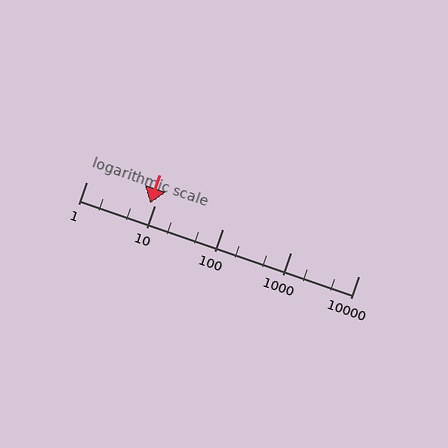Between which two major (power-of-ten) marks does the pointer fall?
The pointer is between 1 and 10.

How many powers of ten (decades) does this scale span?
The scale spans 4 decades, from 1 to 10000.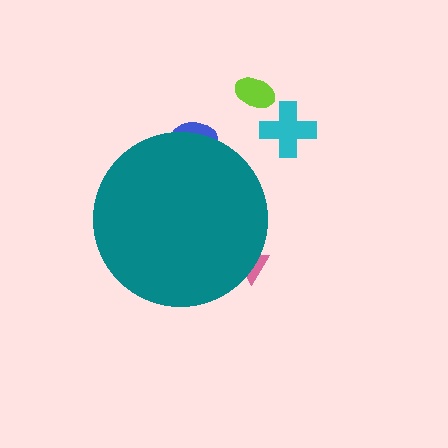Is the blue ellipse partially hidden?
Yes, the blue ellipse is partially hidden behind the teal circle.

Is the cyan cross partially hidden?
No, the cyan cross is fully visible.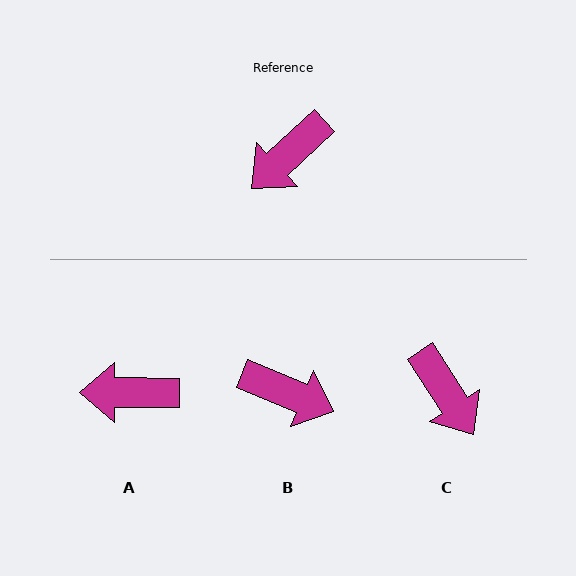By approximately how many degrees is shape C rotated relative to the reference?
Approximately 80 degrees counter-clockwise.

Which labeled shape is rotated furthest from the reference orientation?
B, about 115 degrees away.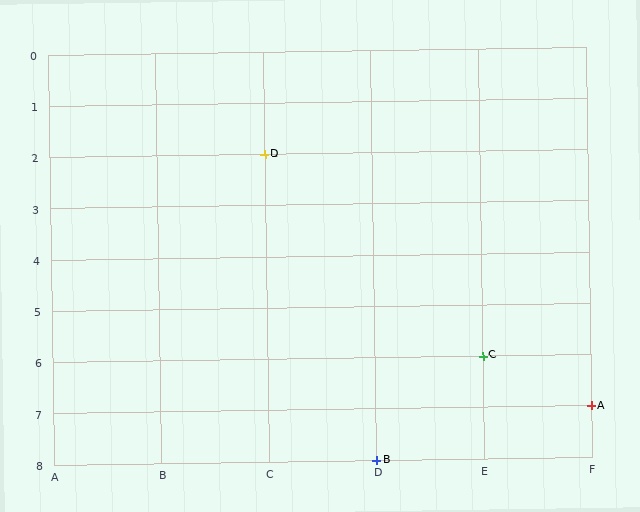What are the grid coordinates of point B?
Point B is at grid coordinates (D, 8).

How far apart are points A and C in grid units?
Points A and C are 1 column and 1 row apart (about 1.4 grid units diagonally).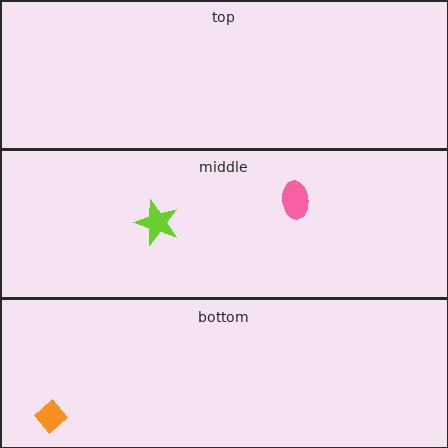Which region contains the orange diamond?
The bottom region.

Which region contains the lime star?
The middle region.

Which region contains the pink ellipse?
The middle region.